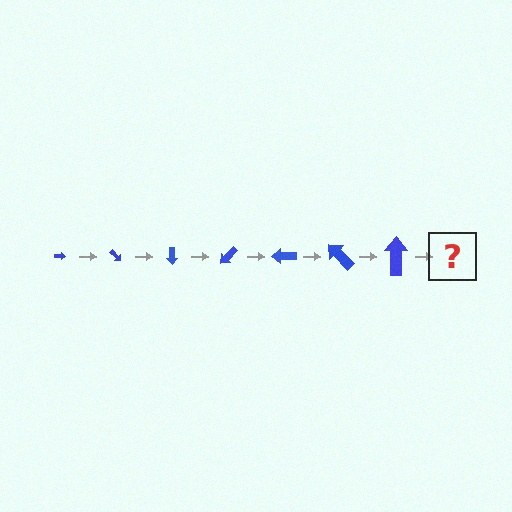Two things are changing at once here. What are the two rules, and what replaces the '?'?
The two rules are that the arrow grows larger each step and it rotates 45 degrees each step. The '?' should be an arrow, larger than the previous one and rotated 315 degrees from the start.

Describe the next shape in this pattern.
It should be an arrow, larger than the previous one and rotated 315 degrees from the start.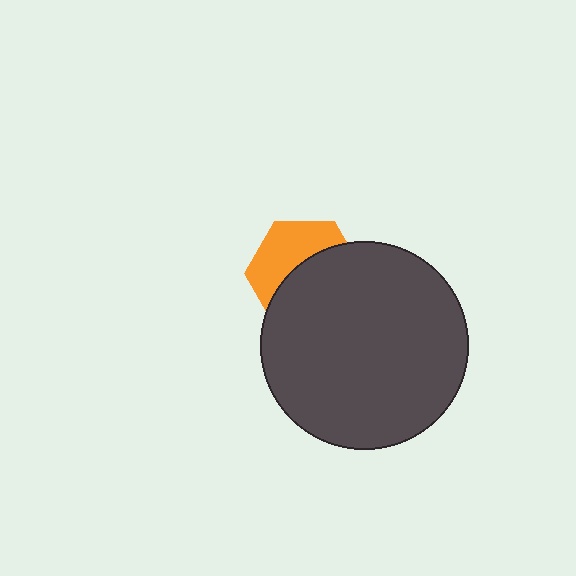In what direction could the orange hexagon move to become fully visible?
The orange hexagon could move up. That would shift it out from behind the dark gray circle entirely.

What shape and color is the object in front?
The object in front is a dark gray circle.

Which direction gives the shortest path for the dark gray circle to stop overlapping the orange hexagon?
Moving down gives the shortest separation.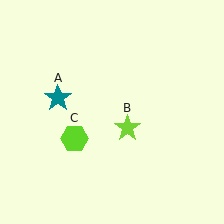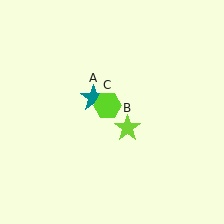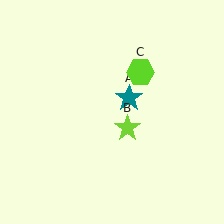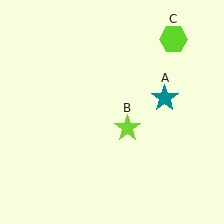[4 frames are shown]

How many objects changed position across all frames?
2 objects changed position: teal star (object A), lime hexagon (object C).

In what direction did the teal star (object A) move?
The teal star (object A) moved right.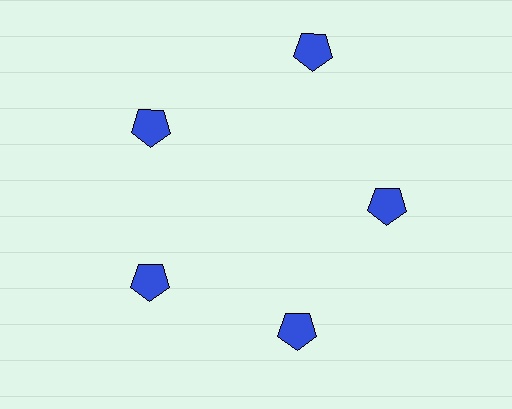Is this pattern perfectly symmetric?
No. The 5 blue pentagons are arranged in a ring, but one element near the 1 o'clock position is pushed outward from the center, breaking the 5-fold rotational symmetry.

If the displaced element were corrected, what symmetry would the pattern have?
It would have 5-fold rotational symmetry — the pattern would map onto itself every 72 degrees.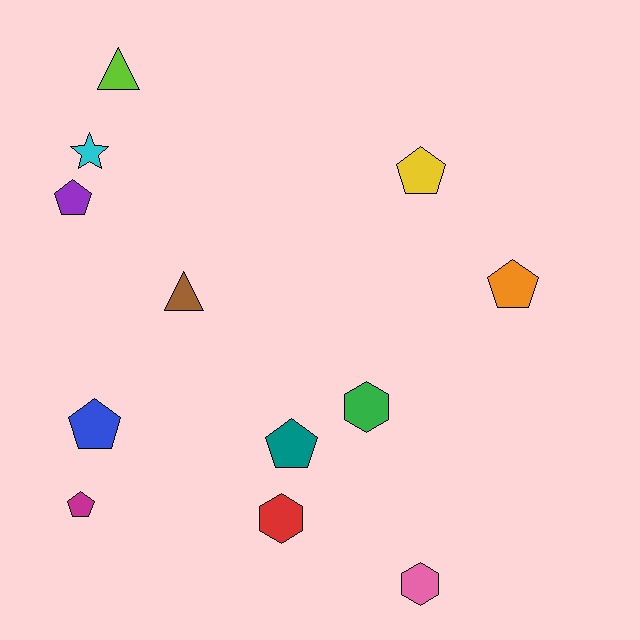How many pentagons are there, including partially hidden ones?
There are 6 pentagons.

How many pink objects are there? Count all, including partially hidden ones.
There is 1 pink object.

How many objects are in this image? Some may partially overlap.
There are 12 objects.